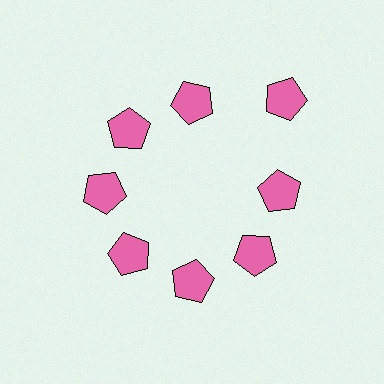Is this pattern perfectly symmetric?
No. The 8 pink pentagons are arranged in a ring, but one element near the 2 o'clock position is pushed outward from the center, breaking the 8-fold rotational symmetry.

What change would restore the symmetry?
The symmetry would be restored by moving it inward, back onto the ring so that all 8 pentagons sit at equal angles and equal distance from the center.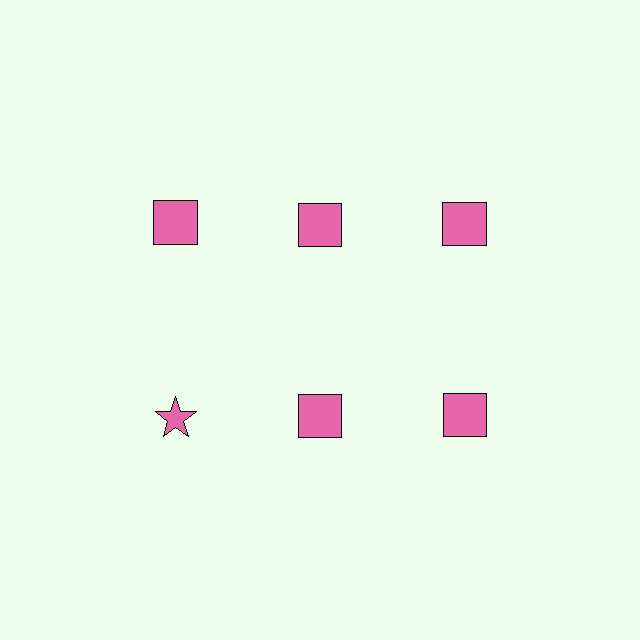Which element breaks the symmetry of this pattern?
The pink star in the second row, leftmost column breaks the symmetry. All other shapes are pink squares.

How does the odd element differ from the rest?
It has a different shape: star instead of square.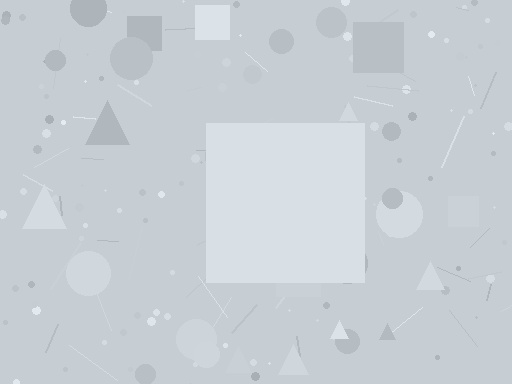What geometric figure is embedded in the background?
A square is embedded in the background.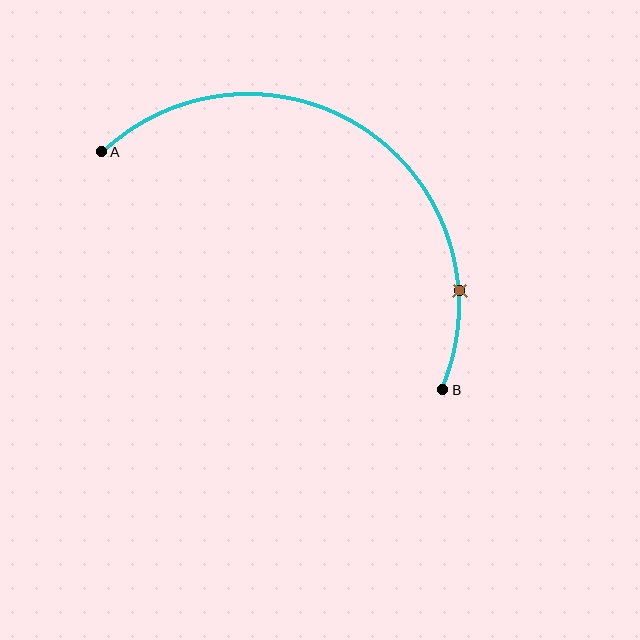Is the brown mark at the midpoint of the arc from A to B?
No. The brown mark lies on the arc but is closer to endpoint B. The arc midpoint would be at the point on the curve equidistant along the arc from both A and B.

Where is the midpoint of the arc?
The arc midpoint is the point on the curve farthest from the straight line joining A and B. It sits above and to the right of that line.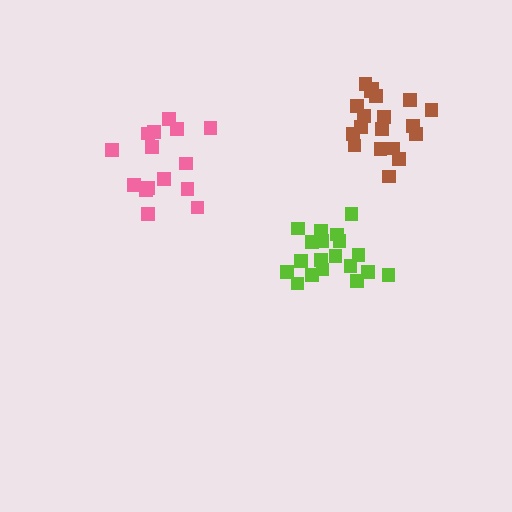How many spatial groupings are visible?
There are 3 spatial groupings.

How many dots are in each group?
Group 1: 19 dots, Group 2: 19 dots, Group 3: 15 dots (53 total).